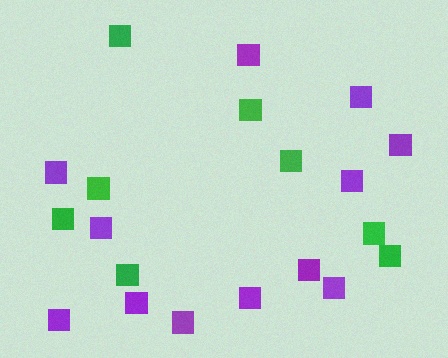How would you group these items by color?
There are 2 groups: one group of purple squares (12) and one group of green squares (8).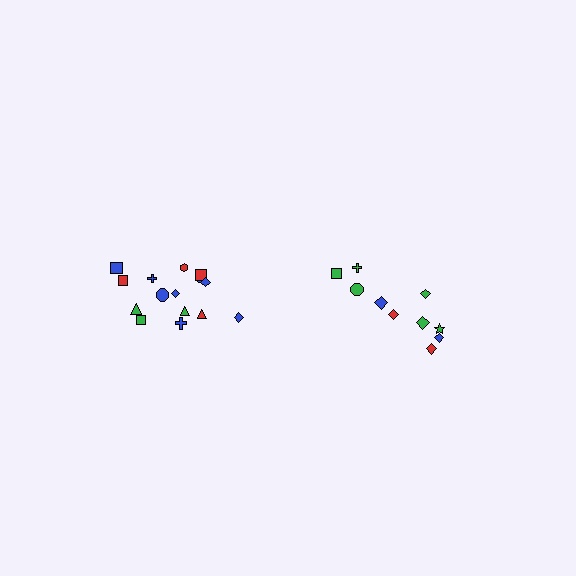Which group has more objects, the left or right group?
The left group.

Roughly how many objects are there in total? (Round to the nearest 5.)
Roughly 25 objects in total.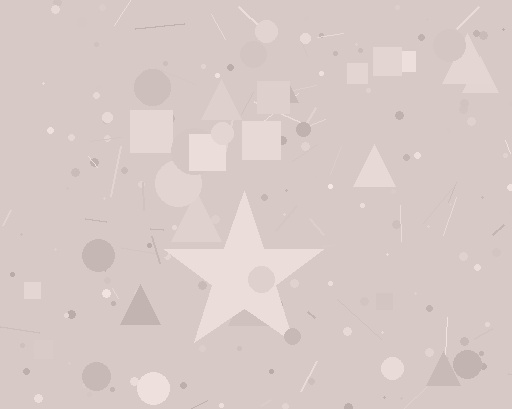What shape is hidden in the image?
A star is hidden in the image.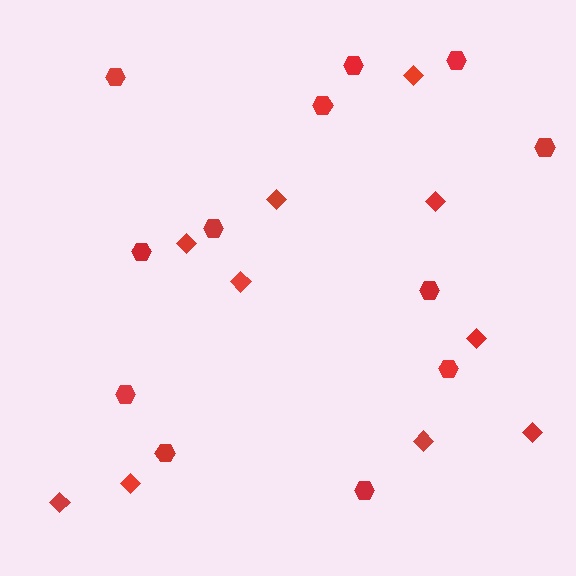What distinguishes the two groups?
There are 2 groups: one group of diamonds (10) and one group of hexagons (12).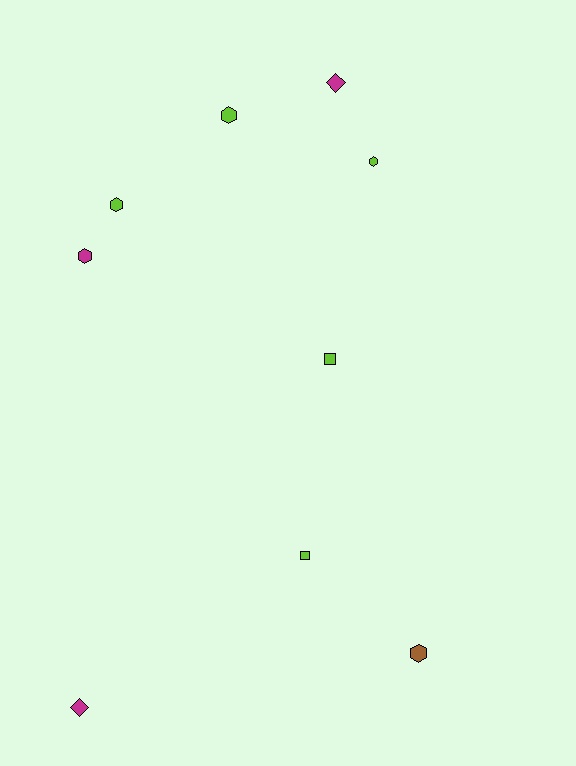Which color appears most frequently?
Lime, with 5 objects.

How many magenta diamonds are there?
There are 2 magenta diamonds.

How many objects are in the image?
There are 9 objects.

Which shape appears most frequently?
Hexagon, with 5 objects.